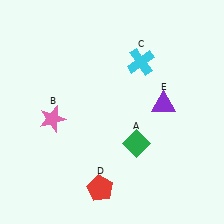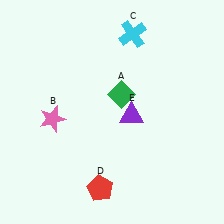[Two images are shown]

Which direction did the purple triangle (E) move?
The purple triangle (E) moved left.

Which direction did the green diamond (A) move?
The green diamond (A) moved up.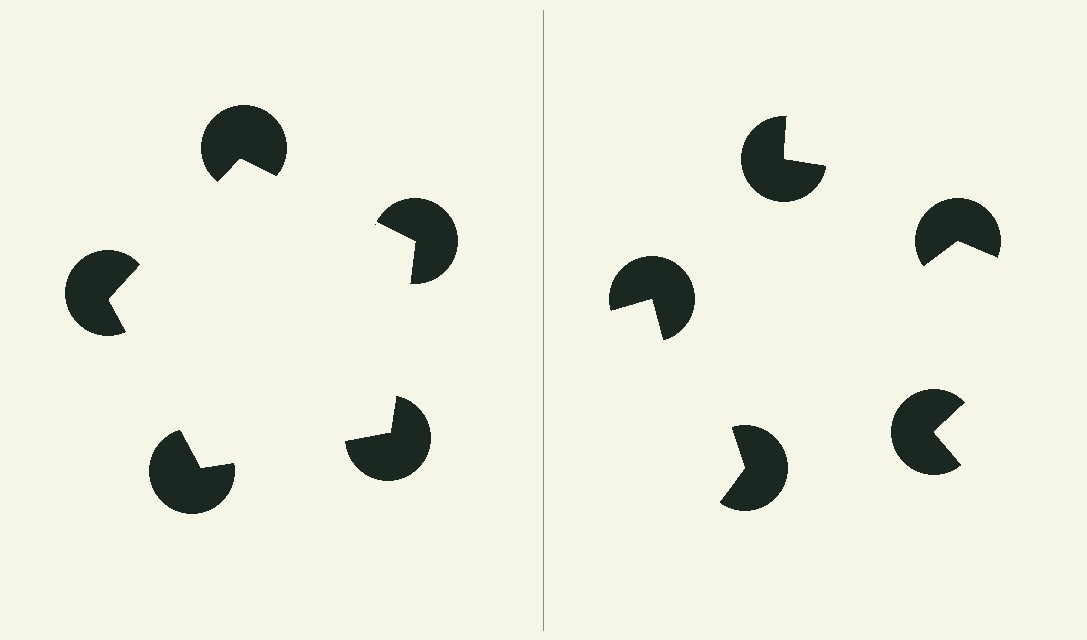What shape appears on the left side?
An illusory pentagon.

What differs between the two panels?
The pac-man discs are positioned identically on both sides; only the wedge orientations differ. On the left they align to a pentagon; on the right they are misaligned.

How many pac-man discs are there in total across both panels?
10 — 5 on each side.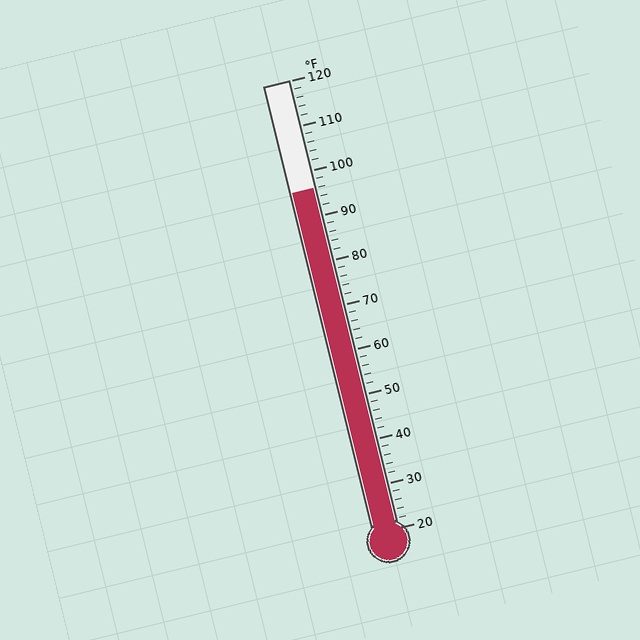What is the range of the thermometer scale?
The thermometer scale ranges from 20°F to 120°F.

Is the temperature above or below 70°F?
The temperature is above 70°F.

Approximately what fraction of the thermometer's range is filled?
The thermometer is filled to approximately 75% of its range.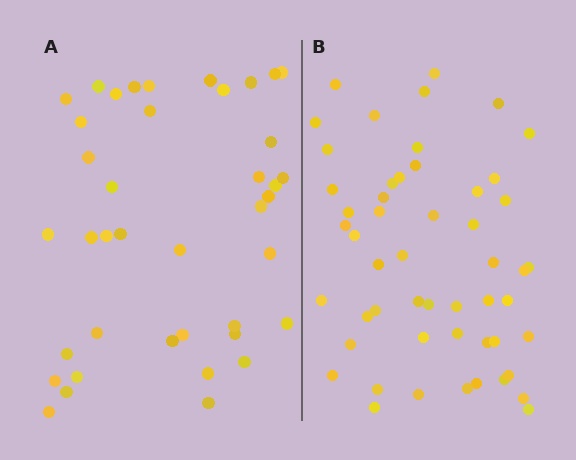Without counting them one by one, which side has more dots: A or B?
Region B (the right region) has more dots.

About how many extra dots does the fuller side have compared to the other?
Region B has roughly 12 or so more dots than region A.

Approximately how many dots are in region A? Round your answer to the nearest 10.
About 40 dots.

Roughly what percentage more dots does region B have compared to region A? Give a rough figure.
About 30% more.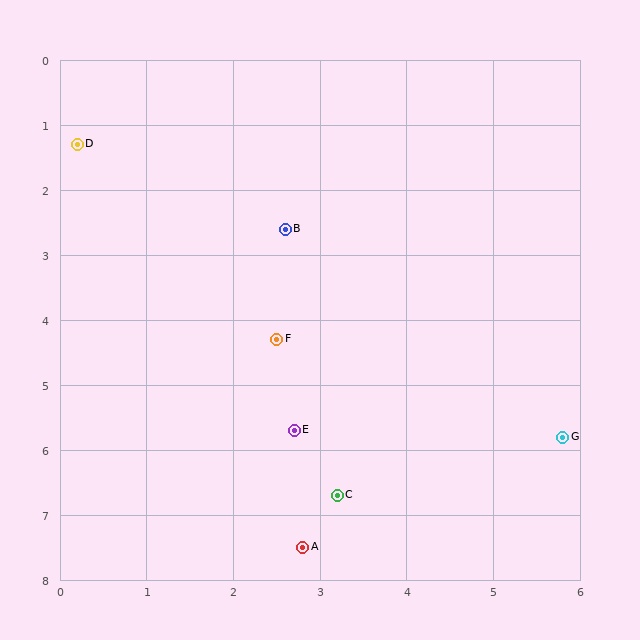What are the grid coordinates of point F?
Point F is at approximately (2.5, 4.3).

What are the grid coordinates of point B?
Point B is at approximately (2.6, 2.6).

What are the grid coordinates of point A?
Point A is at approximately (2.8, 7.5).